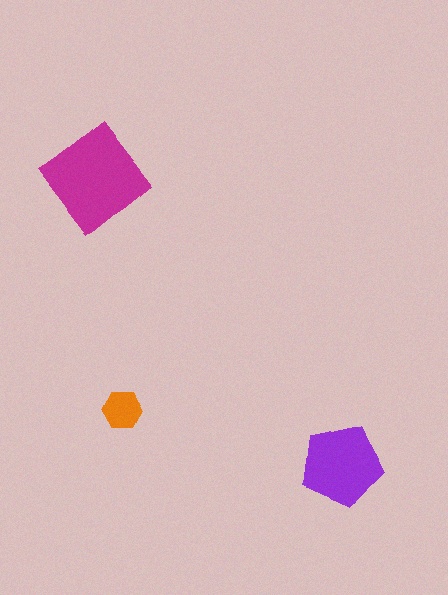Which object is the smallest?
The orange hexagon.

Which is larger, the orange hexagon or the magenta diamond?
The magenta diamond.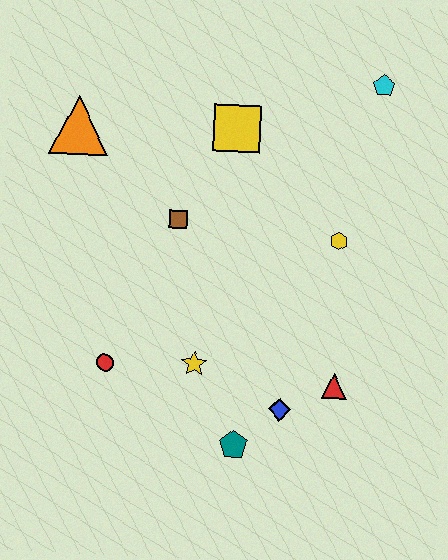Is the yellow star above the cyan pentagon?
No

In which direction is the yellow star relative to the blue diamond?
The yellow star is to the left of the blue diamond.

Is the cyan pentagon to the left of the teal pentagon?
No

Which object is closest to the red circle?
The yellow star is closest to the red circle.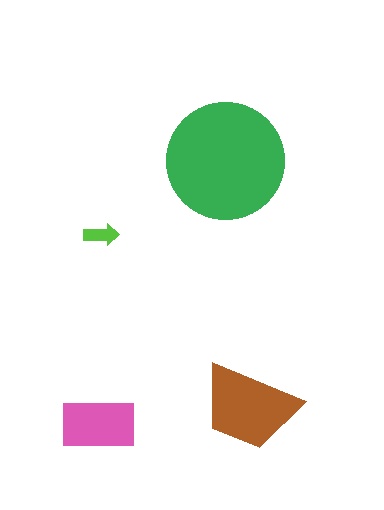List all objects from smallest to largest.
The lime arrow, the pink rectangle, the brown trapezoid, the green circle.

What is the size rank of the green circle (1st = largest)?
1st.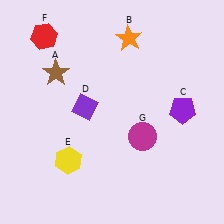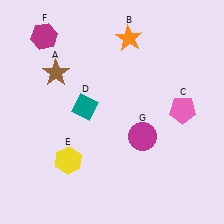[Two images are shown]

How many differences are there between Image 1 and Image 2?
There are 3 differences between the two images.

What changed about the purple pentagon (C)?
In Image 1, C is purple. In Image 2, it changed to pink.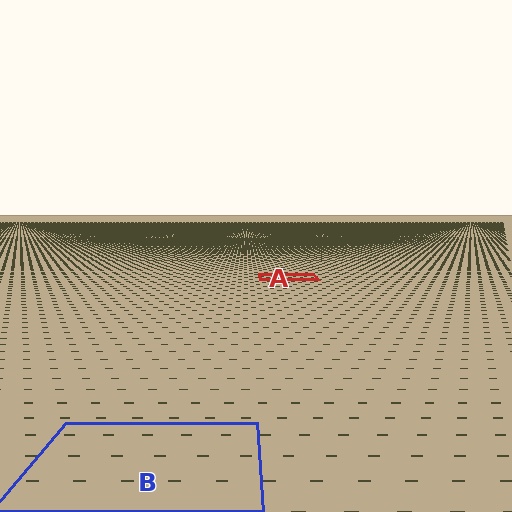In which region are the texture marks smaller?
The texture marks are smaller in region A, because it is farther away.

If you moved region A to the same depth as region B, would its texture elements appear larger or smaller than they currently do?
They would appear larger. At a closer depth, the same texture elements are projected at a bigger on-screen size.